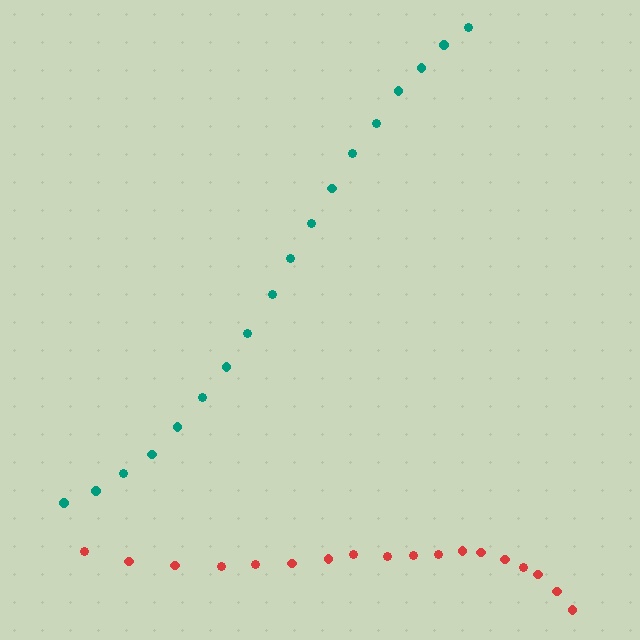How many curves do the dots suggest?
There are 2 distinct paths.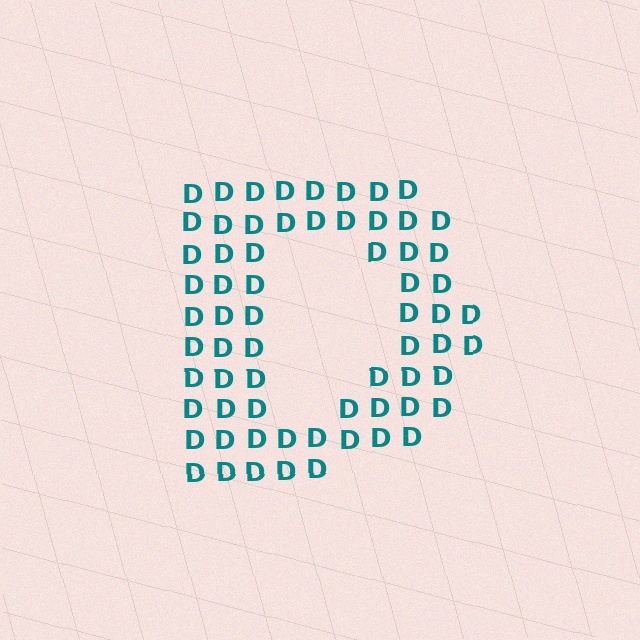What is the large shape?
The large shape is the letter D.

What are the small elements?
The small elements are letter D's.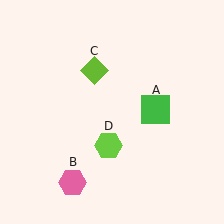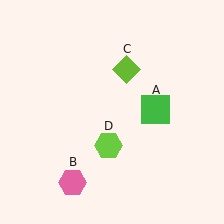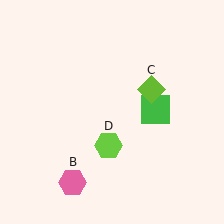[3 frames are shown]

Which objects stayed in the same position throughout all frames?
Green square (object A) and pink hexagon (object B) and lime hexagon (object D) remained stationary.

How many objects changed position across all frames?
1 object changed position: lime diamond (object C).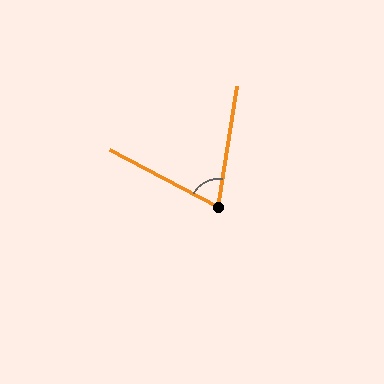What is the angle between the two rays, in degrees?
Approximately 71 degrees.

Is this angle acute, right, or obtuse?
It is acute.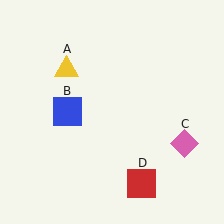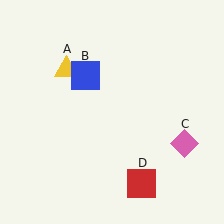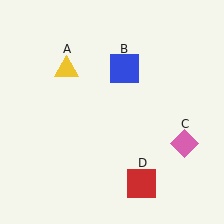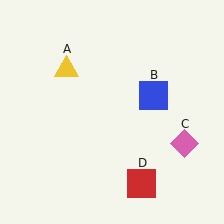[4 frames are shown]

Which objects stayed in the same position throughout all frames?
Yellow triangle (object A) and pink diamond (object C) and red square (object D) remained stationary.